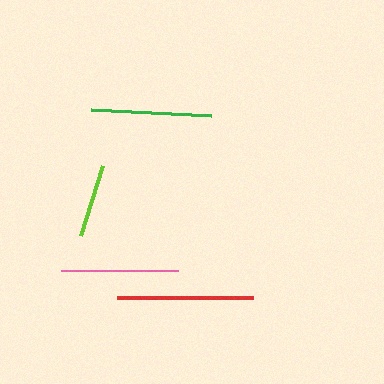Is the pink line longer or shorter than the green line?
The green line is longer than the pink line.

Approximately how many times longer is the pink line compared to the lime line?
The pink line is approximately 1.6 times the length of the lime line.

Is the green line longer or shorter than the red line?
The red line is longer than the green line.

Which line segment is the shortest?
The lime line is the shortest at approximately 73 pixels.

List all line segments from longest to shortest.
From longest to shortest: red, green, pink, lime.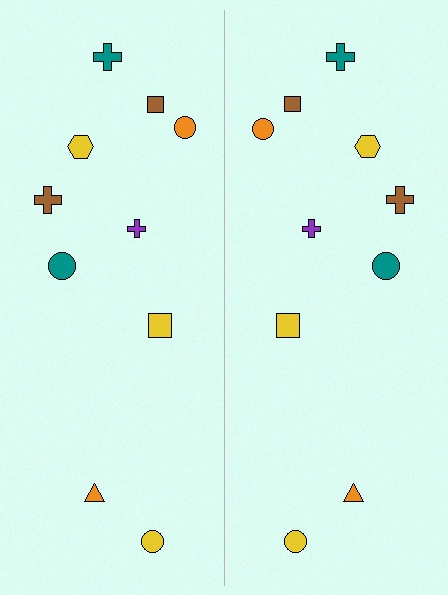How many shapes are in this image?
There are 20 shapes in this image.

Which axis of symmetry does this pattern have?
The pattern has a vertical axis of symmetry running through the center of the image.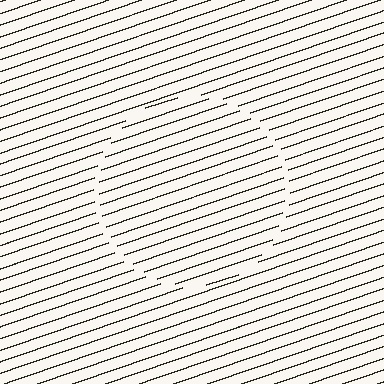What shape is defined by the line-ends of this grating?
An illusory circle. The interior of the shape contains the same grating, shifted by half a period — the contour is defined by the phase discontinuity where line-ends from the inner and outer gratings abut.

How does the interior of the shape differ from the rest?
The interior of the shape contains the same grating, shifted by half a period — the contour is defined by the phase discontinuity where line-ends from the inner and outer gratings abut.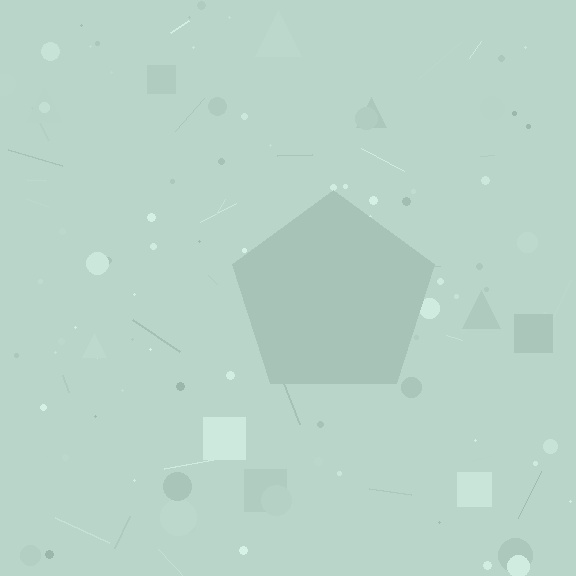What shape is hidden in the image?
A pentagon is hidden in the image.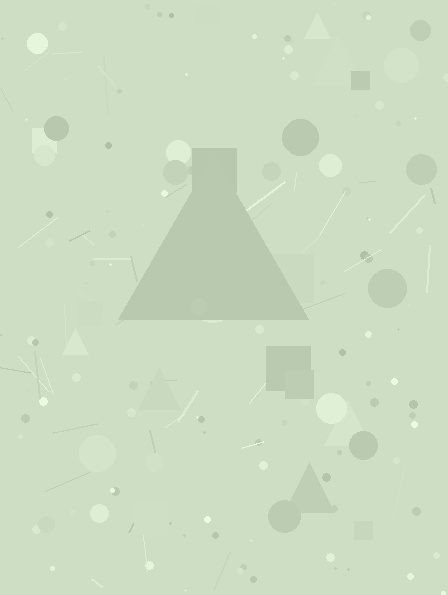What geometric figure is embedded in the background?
A triangle is embedded in the background.